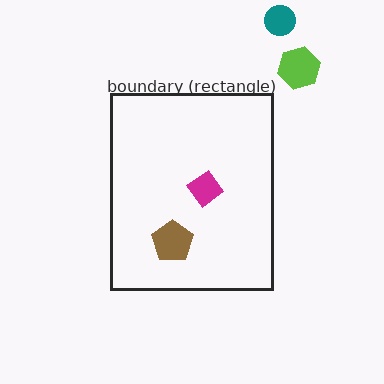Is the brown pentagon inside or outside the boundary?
Inside.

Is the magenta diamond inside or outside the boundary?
Inside.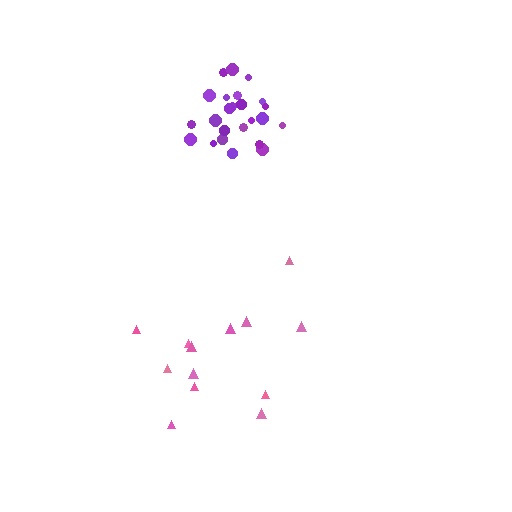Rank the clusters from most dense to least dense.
purple, pink.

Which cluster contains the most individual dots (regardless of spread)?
Purple (24).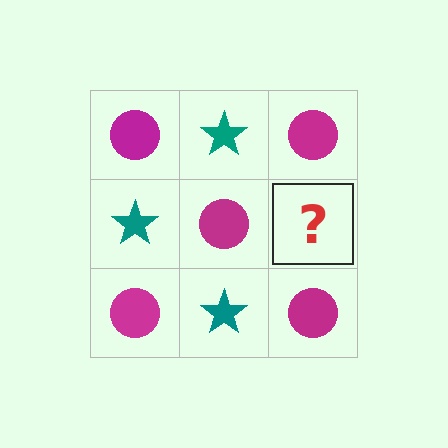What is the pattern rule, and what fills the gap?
The rule is that it alternates magenta circle and teal star in a checkerboard pattern. The gap should be filled with a teal star.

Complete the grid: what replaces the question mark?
The question mark should be replaced with a teal star.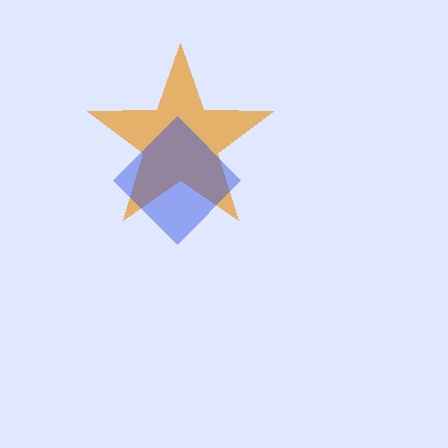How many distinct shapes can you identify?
There are 2 distinct shapes: an orange star, a blue diamond.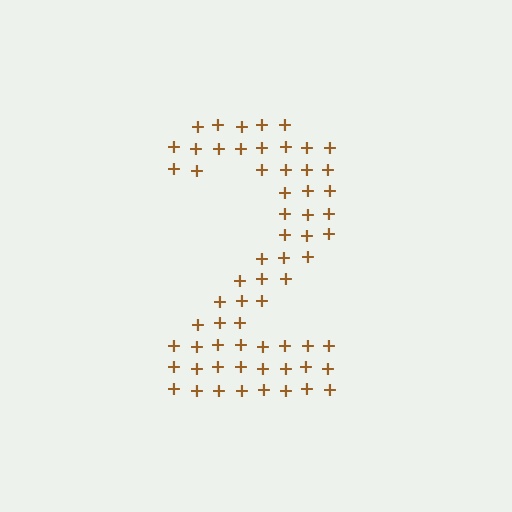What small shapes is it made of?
It is made of small plus signs.